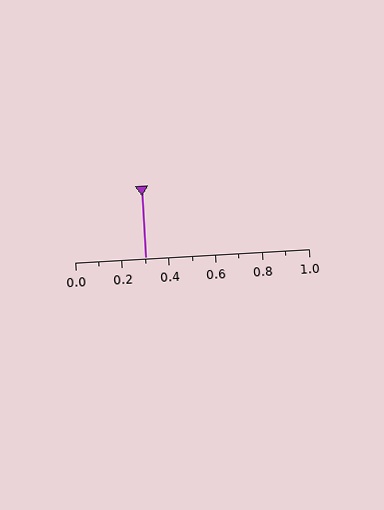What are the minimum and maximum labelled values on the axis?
The axis runs from 0.0 to 1.0.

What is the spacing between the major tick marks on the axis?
The major ticks are spaced 0.2 apart.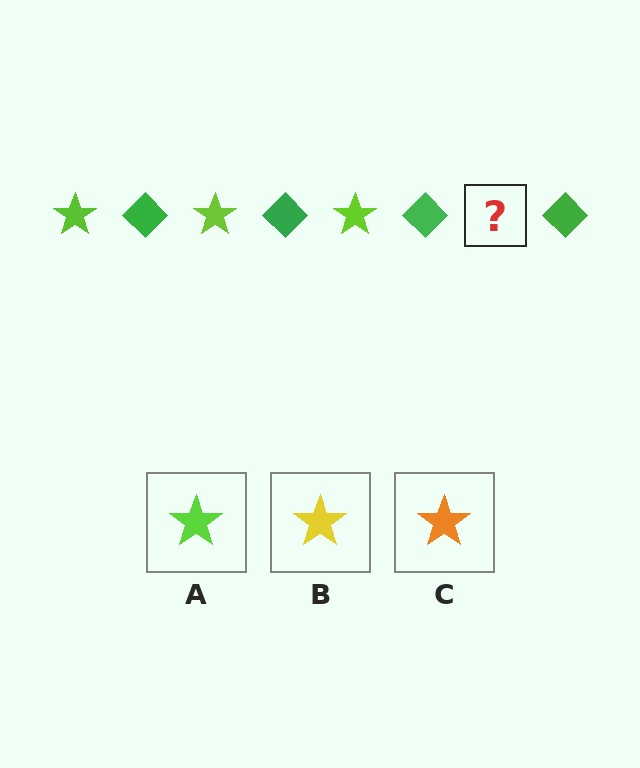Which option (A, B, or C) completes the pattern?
A.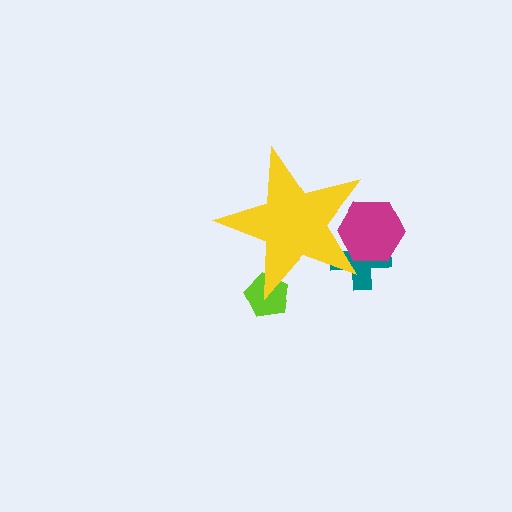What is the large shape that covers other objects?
A yellow star.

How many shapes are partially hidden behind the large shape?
3 shapes are partially hidden.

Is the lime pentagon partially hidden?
Yes, the lime pentagon is partially hidden behind the yellow star.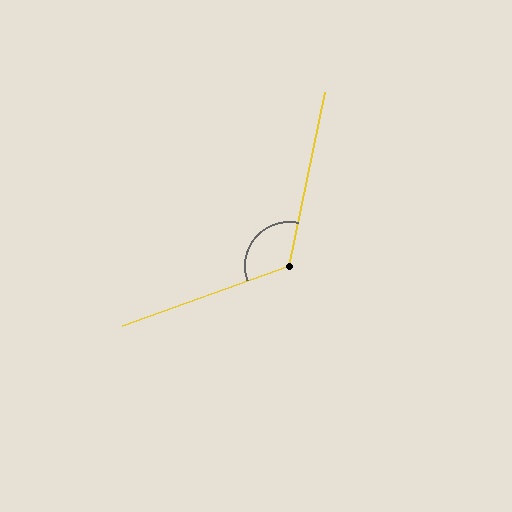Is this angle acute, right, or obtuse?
It is obtuse.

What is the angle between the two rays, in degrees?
Approximately 122 degrees.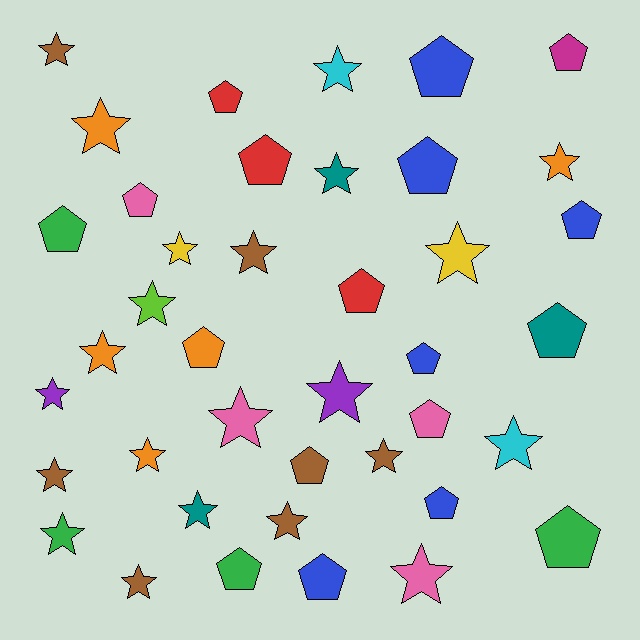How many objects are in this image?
There are 40 objects.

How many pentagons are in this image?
There are 18 pentagons.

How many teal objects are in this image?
There are 3 teal objects.